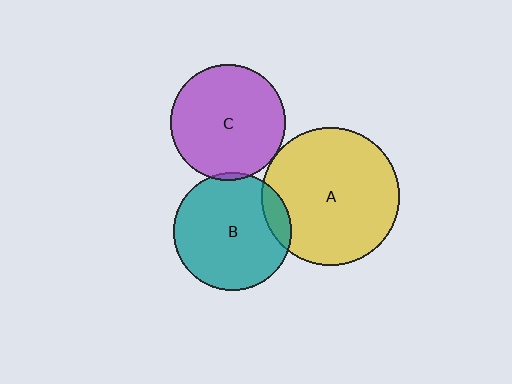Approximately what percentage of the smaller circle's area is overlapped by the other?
Approximately 5%.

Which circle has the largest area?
Circle A (yellow).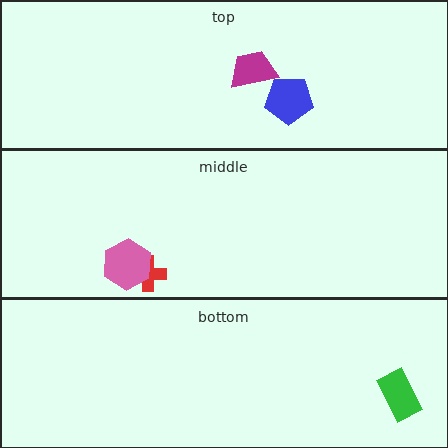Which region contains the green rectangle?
The bottom region.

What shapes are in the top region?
The blue pentagon, the magenta trapezoid.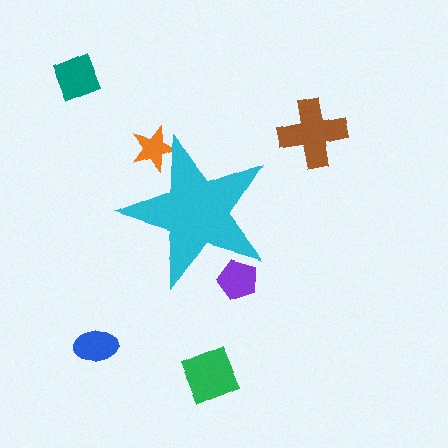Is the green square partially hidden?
No, the green square is fully visible.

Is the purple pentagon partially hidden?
Yes, the purple pentagon is partially hidden behind the cyan star.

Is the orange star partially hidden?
Yes, the orange star is partially hidden behind the cyan star.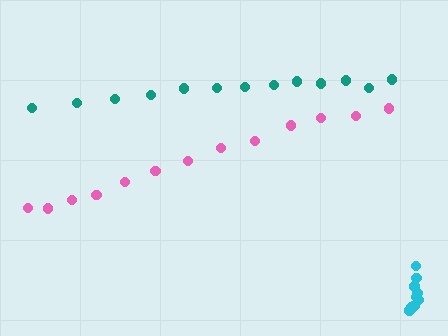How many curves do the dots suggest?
There are 3 distinct paths.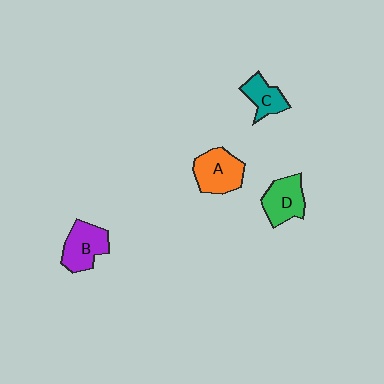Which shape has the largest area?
Shape A (orange).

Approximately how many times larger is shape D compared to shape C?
Approximately 1.3 times.